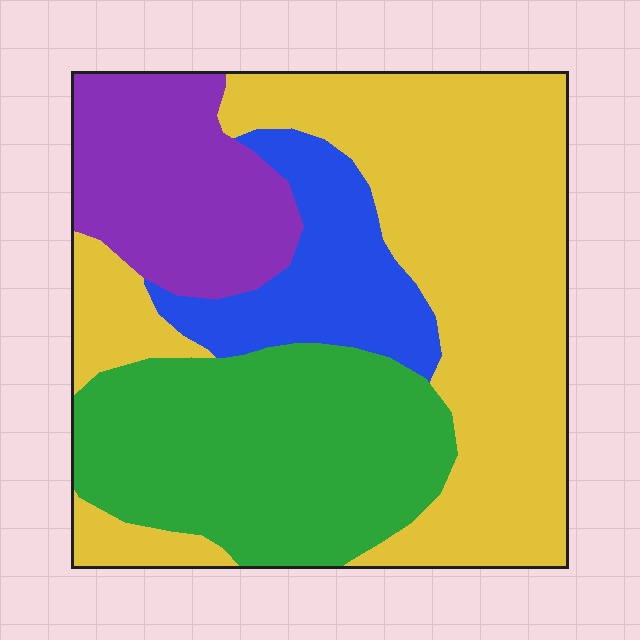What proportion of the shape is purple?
Purple covers roughly 15% of the shape.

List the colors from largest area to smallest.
From largest to smallest: yellow, green, purple, blue.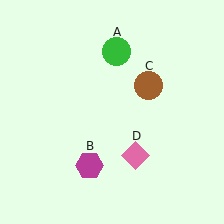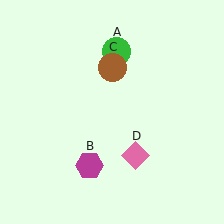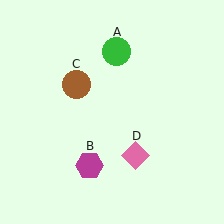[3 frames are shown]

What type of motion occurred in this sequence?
The brown circle (object C) rotated counterclockwise around the center of the scene.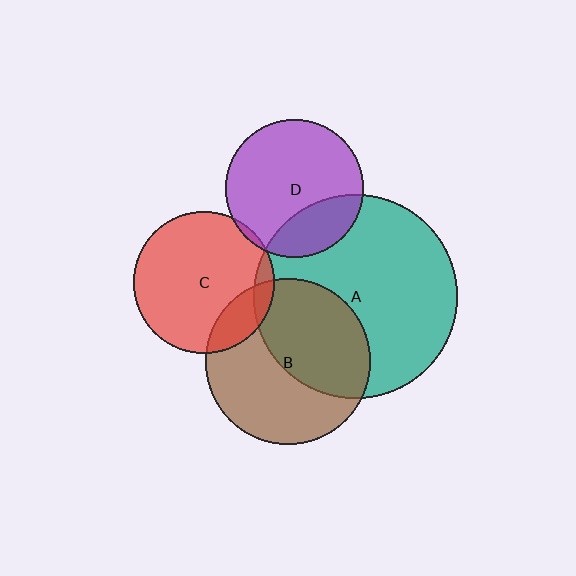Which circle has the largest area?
Circle A (teal).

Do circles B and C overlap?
Yes.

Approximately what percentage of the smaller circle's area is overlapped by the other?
Approximately 15%.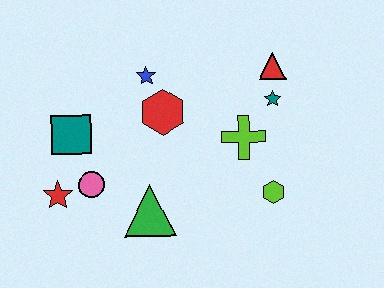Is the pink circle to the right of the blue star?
No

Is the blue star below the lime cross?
No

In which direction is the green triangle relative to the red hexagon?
The green triangle is below the red hexagon.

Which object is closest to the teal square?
The pink circle is closest to the teal square.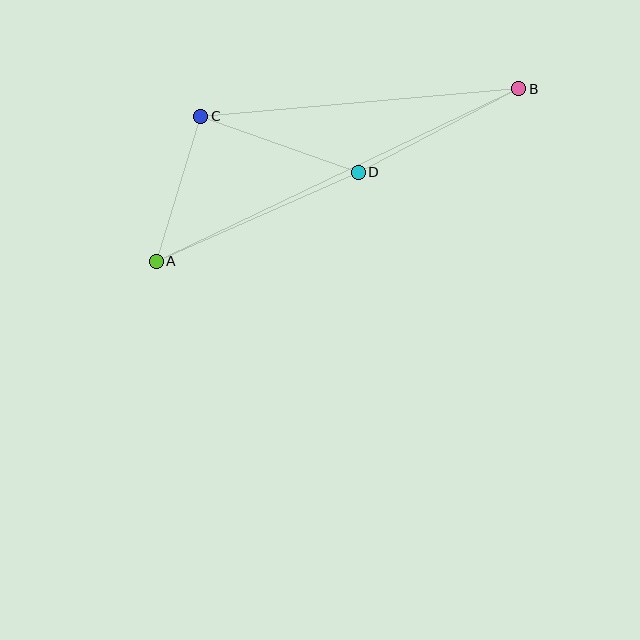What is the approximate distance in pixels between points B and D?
The distance between B and D is approximately 181 pixels.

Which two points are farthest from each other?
Points A and B are farthest from each other.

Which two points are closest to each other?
Points A and C are closest to each other.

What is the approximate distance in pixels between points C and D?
The distance between C and D is approximately 167 pixels.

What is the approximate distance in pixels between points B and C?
The distance between B and C is approximately 319 pixels.